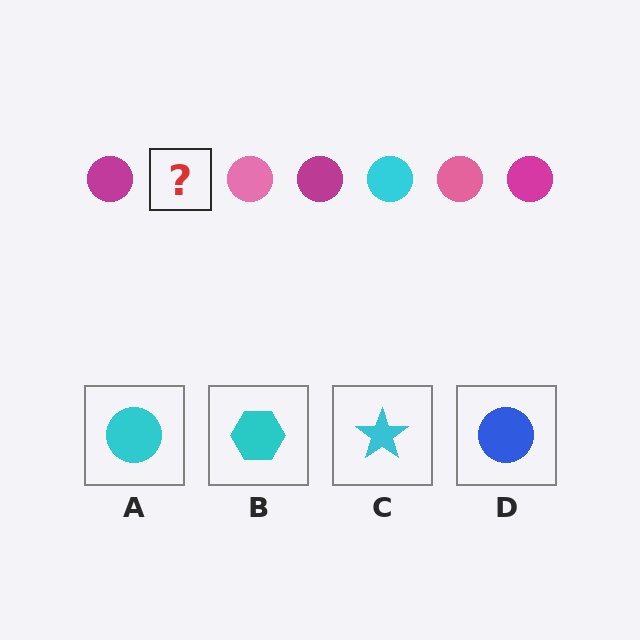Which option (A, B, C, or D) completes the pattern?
A.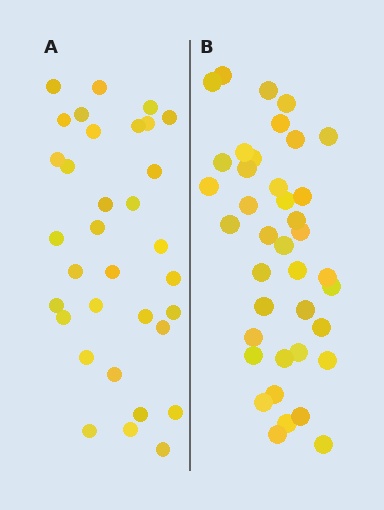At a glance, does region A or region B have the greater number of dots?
Region B (the right region) has more dots.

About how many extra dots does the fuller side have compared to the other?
Region B has about 6 more dots than region A.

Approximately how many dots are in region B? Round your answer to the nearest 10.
About 40 dots. (The exact count is 39, which rounds to 40.)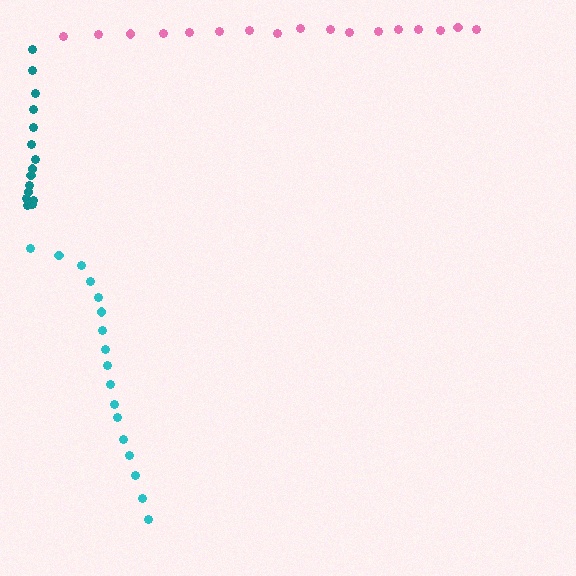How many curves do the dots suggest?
There are 3 distinct paths.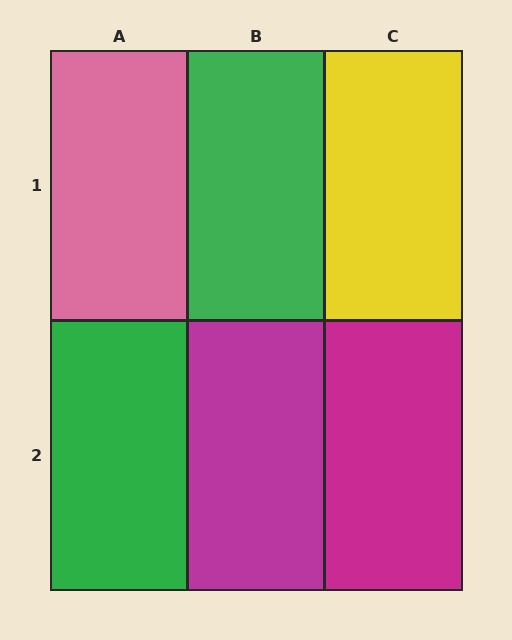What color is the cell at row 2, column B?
Magenta.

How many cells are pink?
1 cell is pink.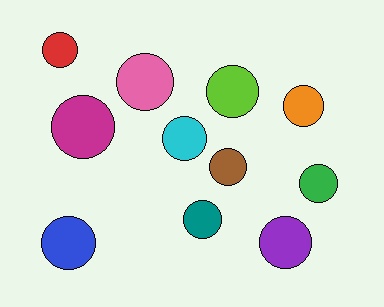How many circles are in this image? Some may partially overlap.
There are 11 circles.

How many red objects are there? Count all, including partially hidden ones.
There is 1 red object.